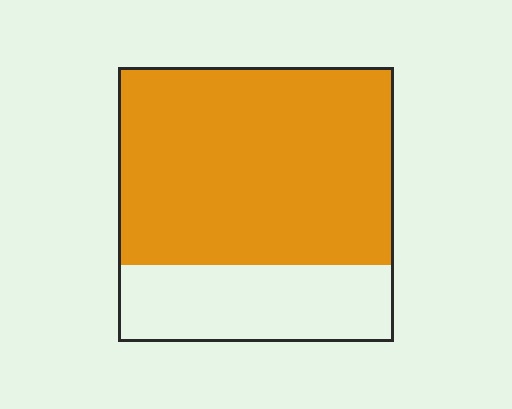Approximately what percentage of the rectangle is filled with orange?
Approximately 70%.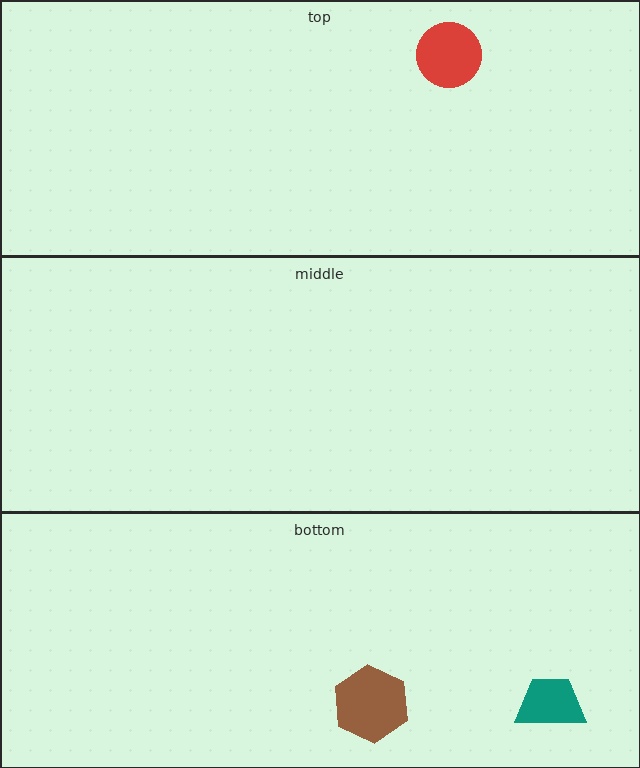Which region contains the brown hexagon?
The bottom region.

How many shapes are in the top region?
1.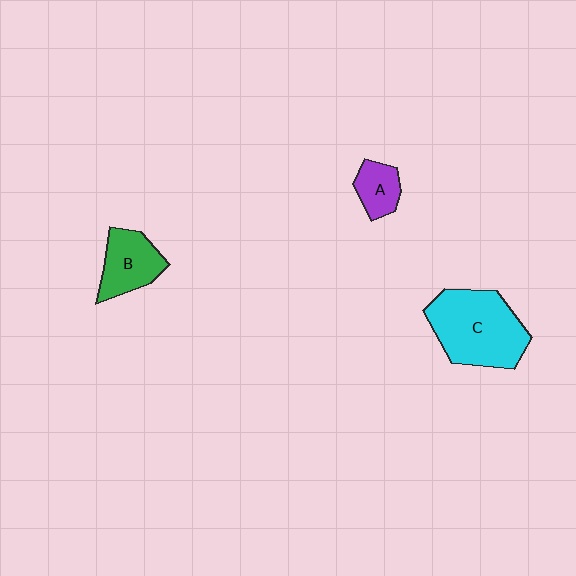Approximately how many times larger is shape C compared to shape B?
Approximately 1.9 times.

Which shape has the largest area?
Shape C (cyan).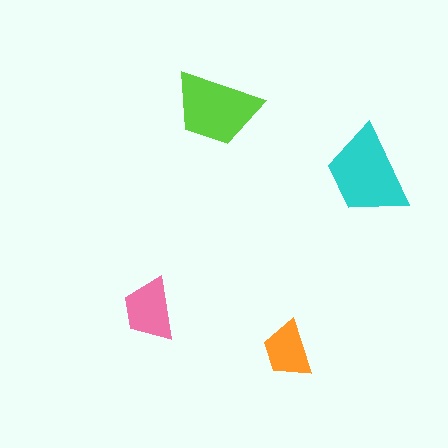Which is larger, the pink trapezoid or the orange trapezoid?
The pink one.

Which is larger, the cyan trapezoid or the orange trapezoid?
The cyan one.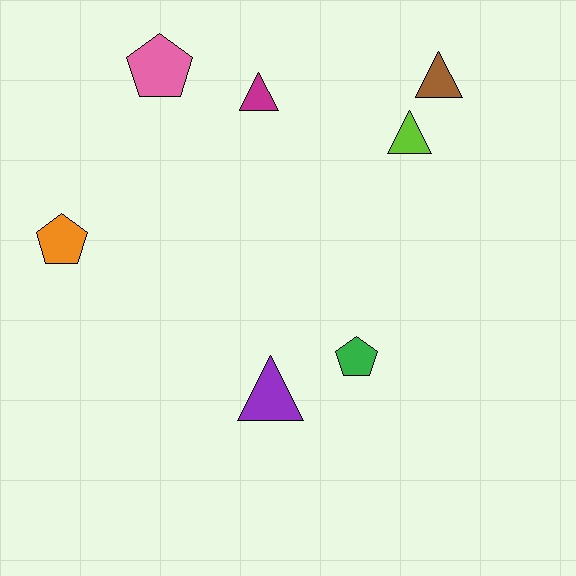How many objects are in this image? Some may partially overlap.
There are 7 objects.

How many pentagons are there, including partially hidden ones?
There are 3 pentagons.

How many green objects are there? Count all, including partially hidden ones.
There is 1 green object.